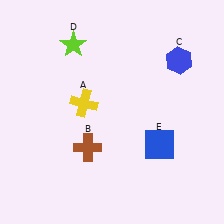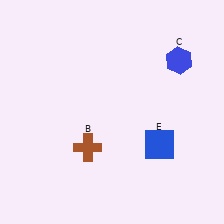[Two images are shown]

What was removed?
The yellow cross (A), the lime star (D) were removed in Image 2.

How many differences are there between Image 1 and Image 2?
There are 2 differences between the two images.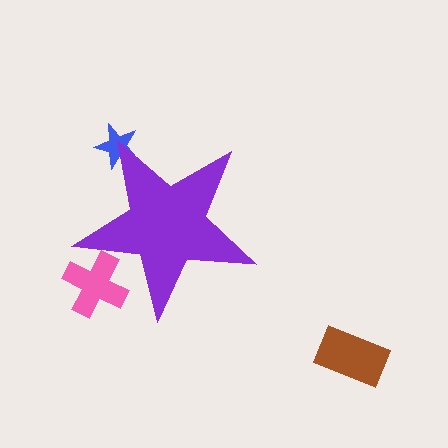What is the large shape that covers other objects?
A purple star.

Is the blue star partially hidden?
Yes, the blue star is partially hidden behind the purple star.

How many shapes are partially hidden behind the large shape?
2 shapes are partially hidden.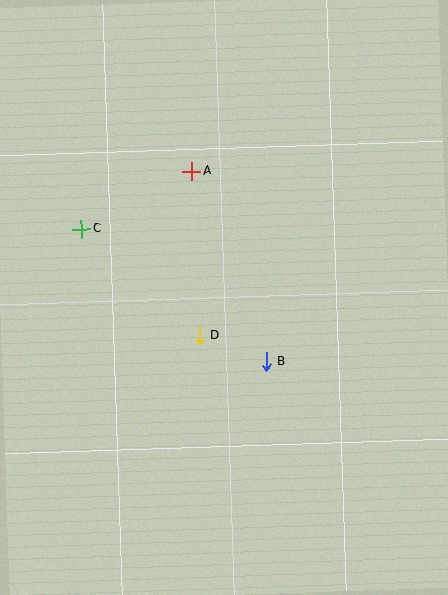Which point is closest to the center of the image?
Point D at (200, 335) is closest to the center.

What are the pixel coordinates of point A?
Point A is at (191, 171).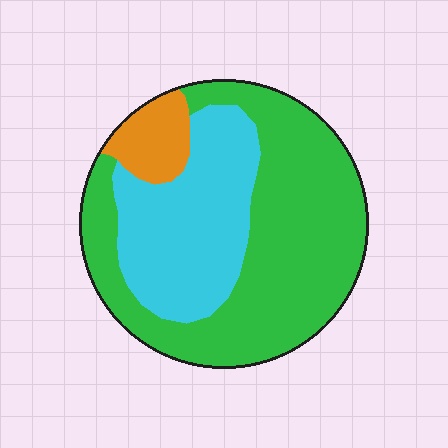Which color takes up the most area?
Green, at roughly 60%.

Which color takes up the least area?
Orange, at roughly 10%.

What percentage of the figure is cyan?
Cyan takes up between a sixth and a third of the figure.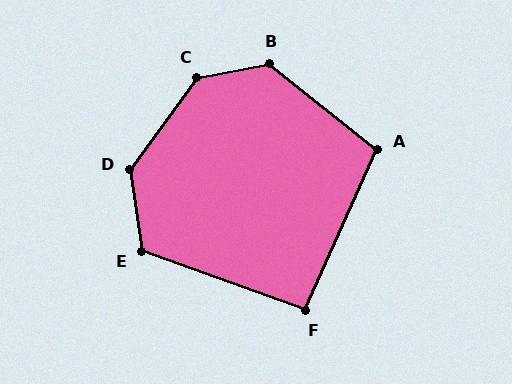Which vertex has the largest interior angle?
C, at approximately 137 degrees.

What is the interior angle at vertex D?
Approximately 135 degrees (obtuse).